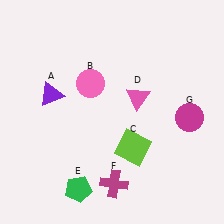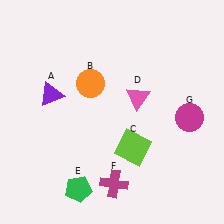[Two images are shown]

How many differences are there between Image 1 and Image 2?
There is 1 difference between the two images.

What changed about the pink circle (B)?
In Image 1, B is pink. In Image 2, it changed to orange.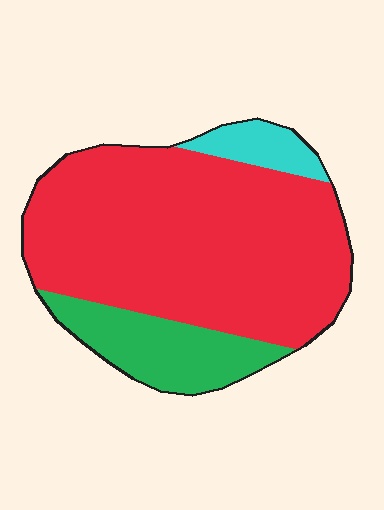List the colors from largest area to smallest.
From largest to smallest: red, green, cyan.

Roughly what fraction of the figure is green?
Green takes up about one sixth (1/6) of the figure.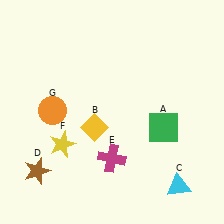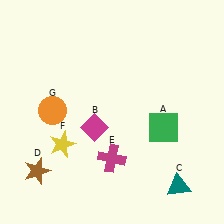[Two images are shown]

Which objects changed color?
B changed from yellow to magenta. C changed from cyan to teal.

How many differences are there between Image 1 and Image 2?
There are 2 differences between the two images.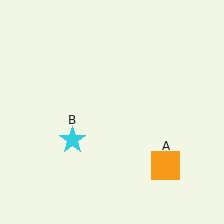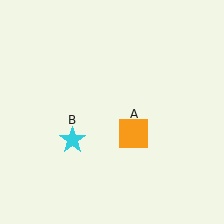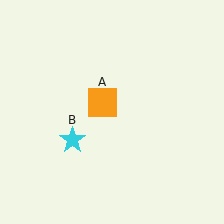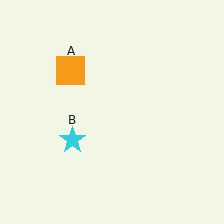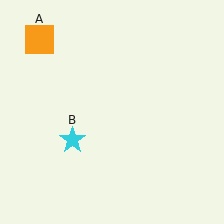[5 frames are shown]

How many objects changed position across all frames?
1 object changed position: orange square (object A).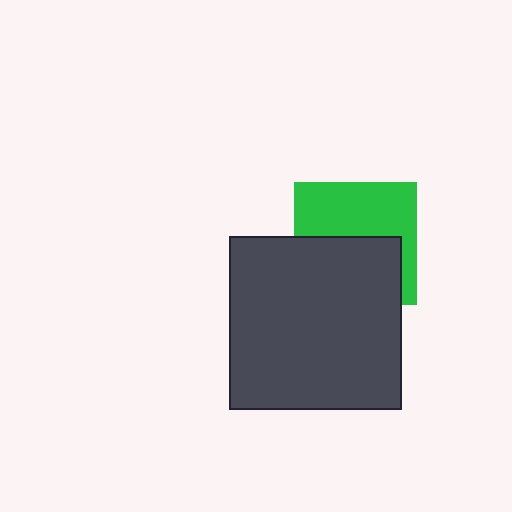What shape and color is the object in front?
The object in front is a dark gray square.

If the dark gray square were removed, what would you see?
You would see the complete green square.